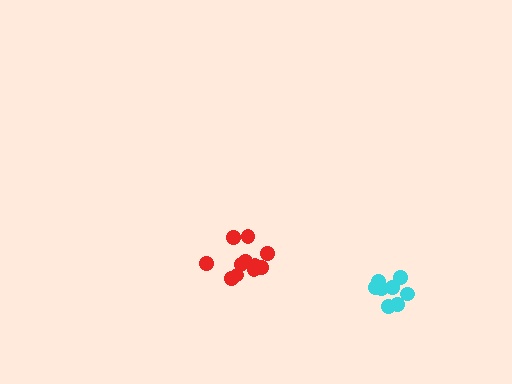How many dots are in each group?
Group 1: 11 dots, Group 2: 8 dots (19 total).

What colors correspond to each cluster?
The clusters are colored: red, cyan.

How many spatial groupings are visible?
There are 2 spatial groupings.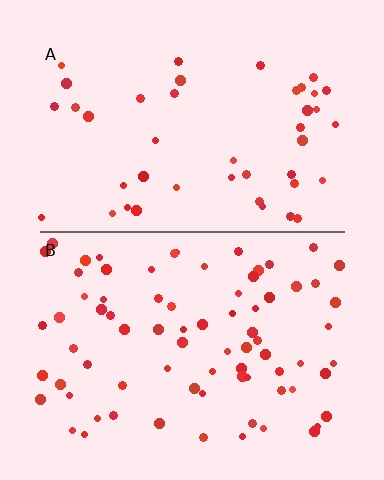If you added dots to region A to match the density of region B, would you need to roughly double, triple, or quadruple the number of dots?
Approximately double.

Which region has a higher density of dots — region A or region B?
B (the bottom).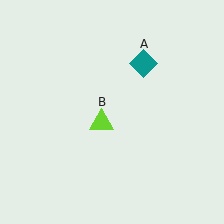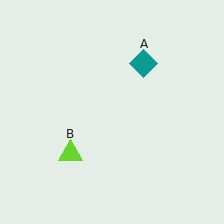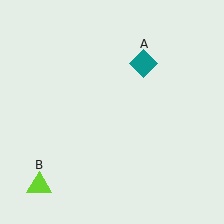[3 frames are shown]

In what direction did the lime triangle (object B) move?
The lime triangle (object B) moved down and to the left.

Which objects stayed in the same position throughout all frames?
Teal diamond (object A) remained stationary.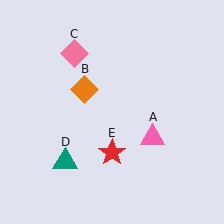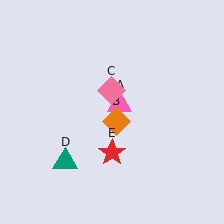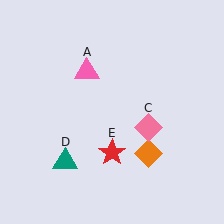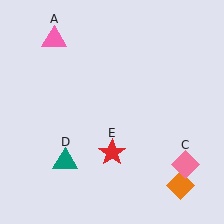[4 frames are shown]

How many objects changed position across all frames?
3 objects changed position: pink triangle (object A), orange diamond (object B), pink diamond (object C).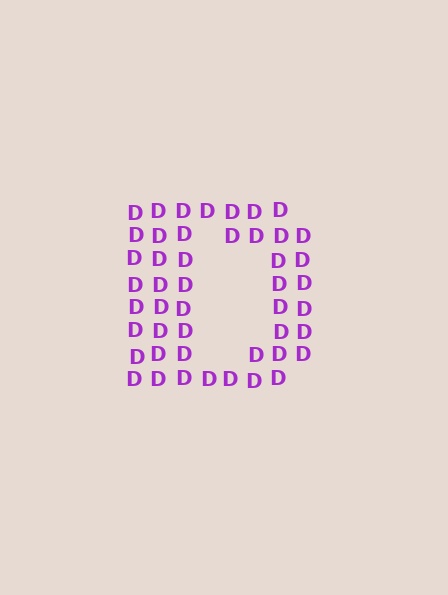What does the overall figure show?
The overall figure shows the letter D.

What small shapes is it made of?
It is made of small letter D's.